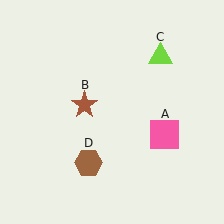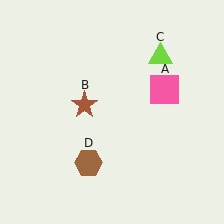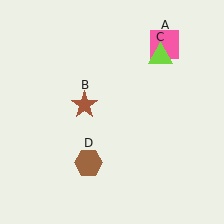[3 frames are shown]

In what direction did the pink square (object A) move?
The pink square (object A) moved up.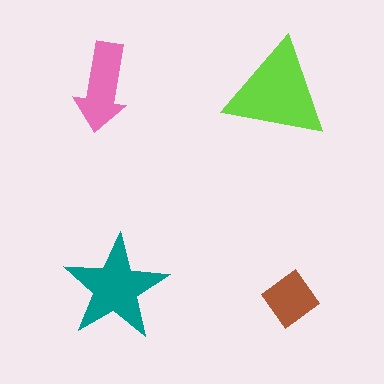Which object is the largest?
The lime triangle.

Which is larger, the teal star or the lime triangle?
The lime triangle.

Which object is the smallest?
The brown diamond.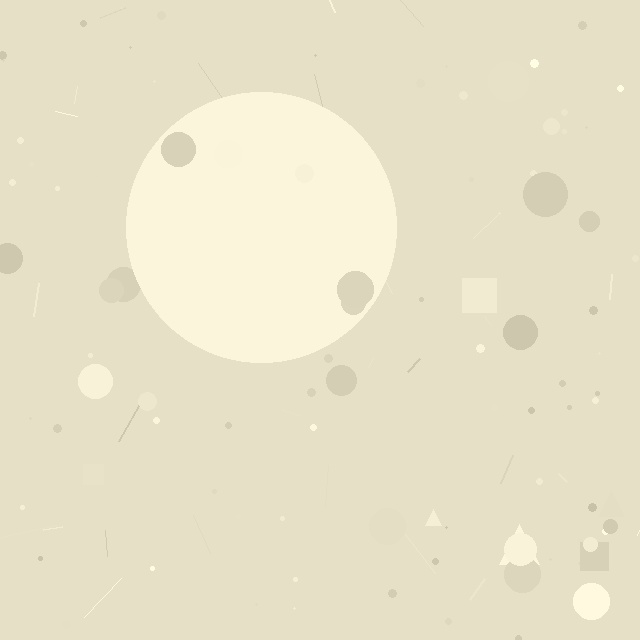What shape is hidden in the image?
A circle is hidden in the image.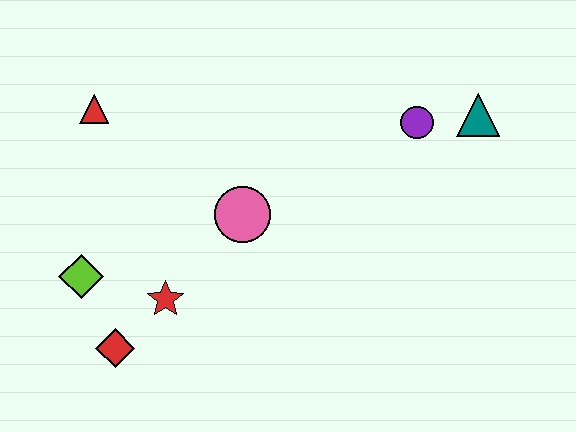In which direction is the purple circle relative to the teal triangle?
The purple circle is to the left of the teal triangle.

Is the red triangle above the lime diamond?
Yes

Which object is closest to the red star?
The red diamond is closest to the red star.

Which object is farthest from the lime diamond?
The teal triangle is farthest from the lime diamond.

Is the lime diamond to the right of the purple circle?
No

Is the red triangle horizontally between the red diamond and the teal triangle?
No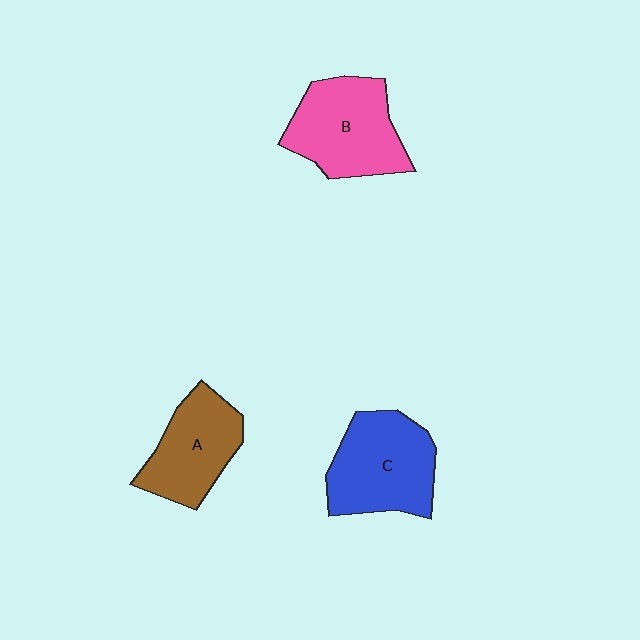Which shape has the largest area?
Shape C (blue).